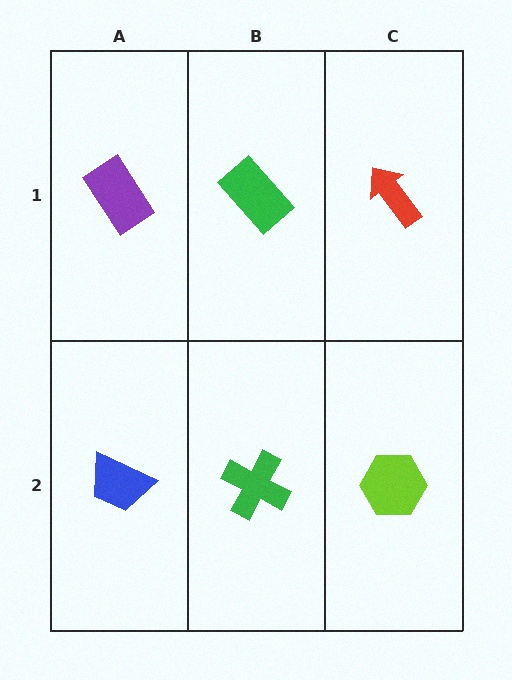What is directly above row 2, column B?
A green rectangle.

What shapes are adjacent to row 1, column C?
A lime hexagon (row 2, column C), a green rectangle (row 1, column B).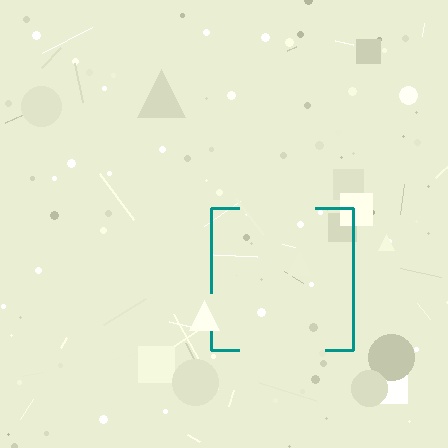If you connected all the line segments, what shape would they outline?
They would outline a square.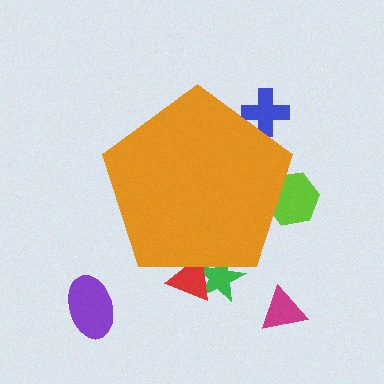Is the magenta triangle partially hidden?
No, the magenta triangle is fully visible.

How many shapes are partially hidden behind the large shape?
4 shapes are partially hidden.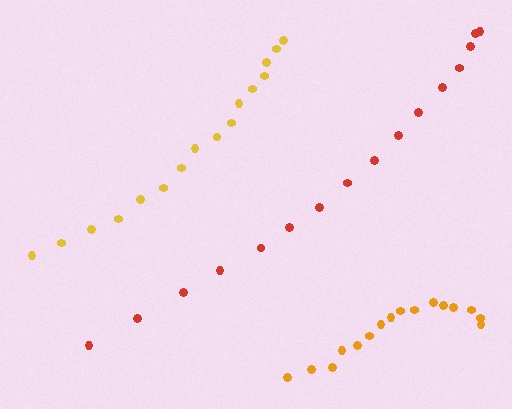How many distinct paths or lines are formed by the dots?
There are 3 distinct paths.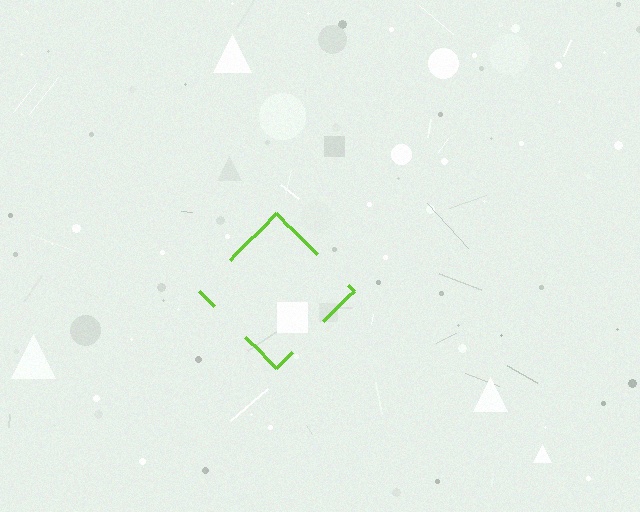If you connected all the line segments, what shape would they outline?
They would outline a diamond.